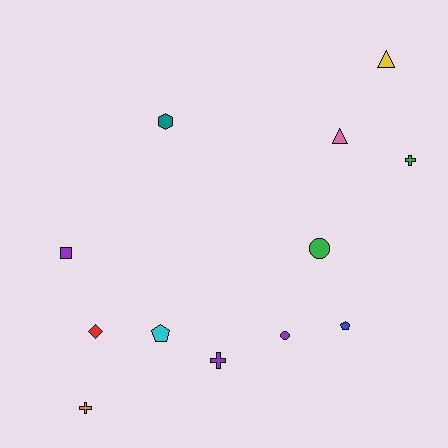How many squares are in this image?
There is 1 square.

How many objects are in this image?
There are 12 objects.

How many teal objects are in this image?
There is 1 teal object.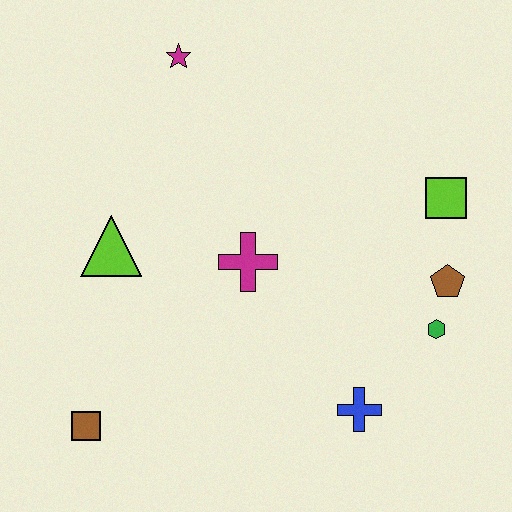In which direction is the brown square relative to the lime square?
The brown square is to the left of the lime square.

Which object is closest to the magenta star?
The lime triangle is closest to the magenta star.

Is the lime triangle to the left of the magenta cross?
Yes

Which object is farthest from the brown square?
The lime square is farthest from the brown square.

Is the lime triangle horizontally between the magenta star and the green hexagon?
No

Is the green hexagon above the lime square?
No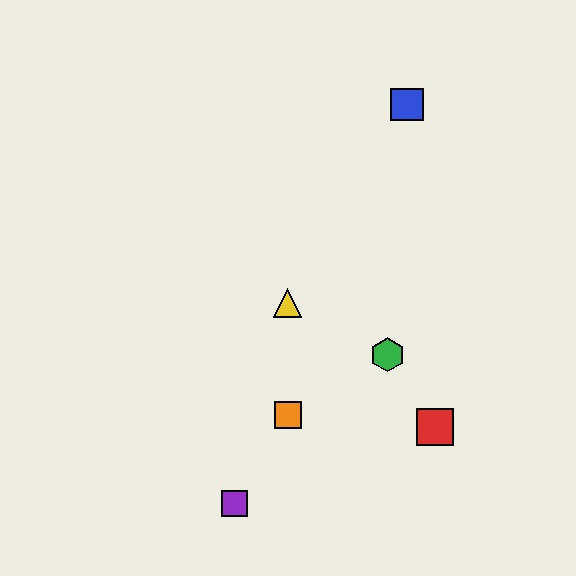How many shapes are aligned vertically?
2 shapes (the yellow triangle, the orange square) are aligned vertically.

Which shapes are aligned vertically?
The yellow triangle, the orange square are aligned vertically.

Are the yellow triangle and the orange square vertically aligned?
Yes, both are at x≈288.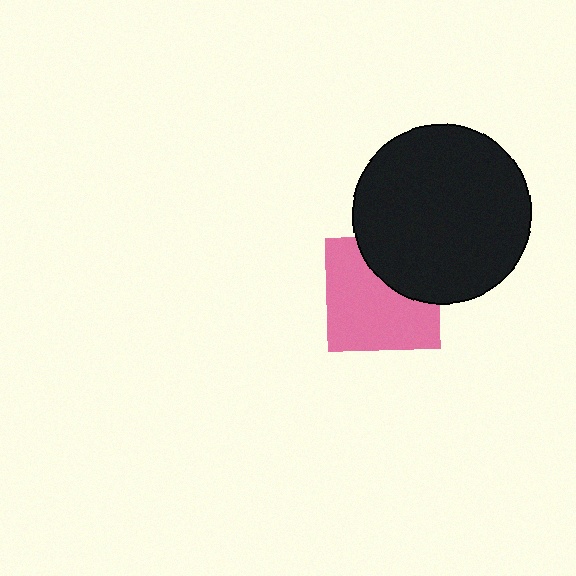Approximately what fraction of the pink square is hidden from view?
Roughly 32% of the pink square is hidden behind the black circle.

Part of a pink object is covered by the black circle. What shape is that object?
It is a square.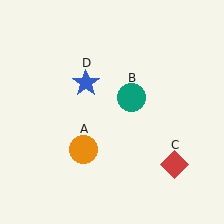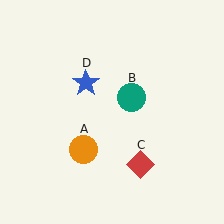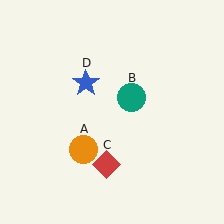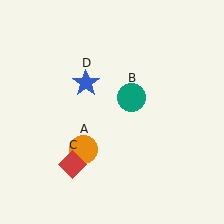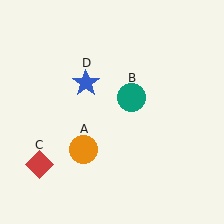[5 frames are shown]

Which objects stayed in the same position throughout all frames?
Orange circle (object A) and teal circle (object B) and blue star (object D) remained stationary.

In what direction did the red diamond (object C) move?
The red diamond (object C) moved left.